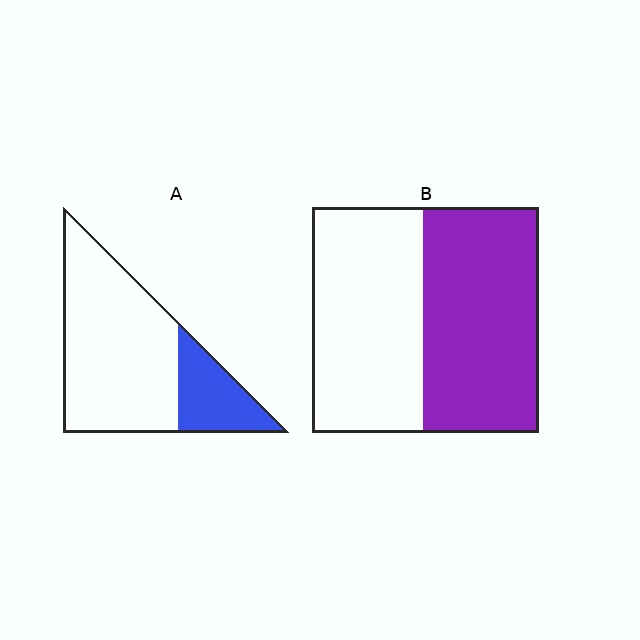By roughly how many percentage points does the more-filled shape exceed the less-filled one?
By roughly 25 percentage points (B over A).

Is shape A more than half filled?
No.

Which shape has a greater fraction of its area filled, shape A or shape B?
Shape B.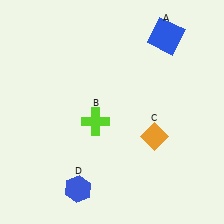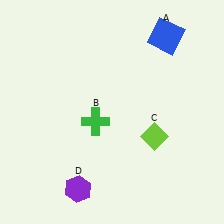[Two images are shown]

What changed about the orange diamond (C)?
In Image 1, C is orange. In Image 2, it changed to lime.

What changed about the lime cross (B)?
In Image 1, B is lime. In Image 2, it changed to green.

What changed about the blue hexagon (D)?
In Image 1, D is blue. In Image 2, it changed to purple.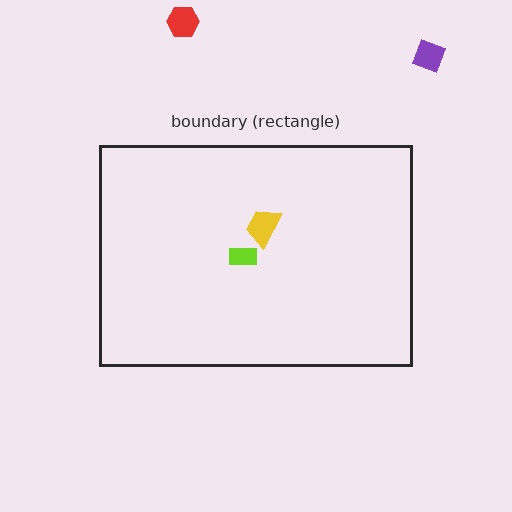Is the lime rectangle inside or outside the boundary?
Inside.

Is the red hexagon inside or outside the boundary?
Outside.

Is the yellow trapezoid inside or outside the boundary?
Inside.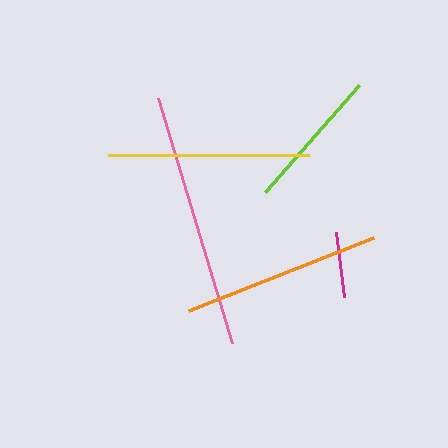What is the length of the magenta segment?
The magenta segment is approximately 66 pixels long.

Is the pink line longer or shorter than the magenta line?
The pink line is longer than the magenta line.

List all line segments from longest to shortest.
From longest to shortest: pink, yellow, orange, lime, magenta.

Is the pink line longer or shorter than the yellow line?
The pink line is longer than the yellow line.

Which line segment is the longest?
The pink line is the longest at approximately 256 pixels.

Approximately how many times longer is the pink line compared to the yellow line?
The pink line is approximately 1.3 times the length of the yellow line.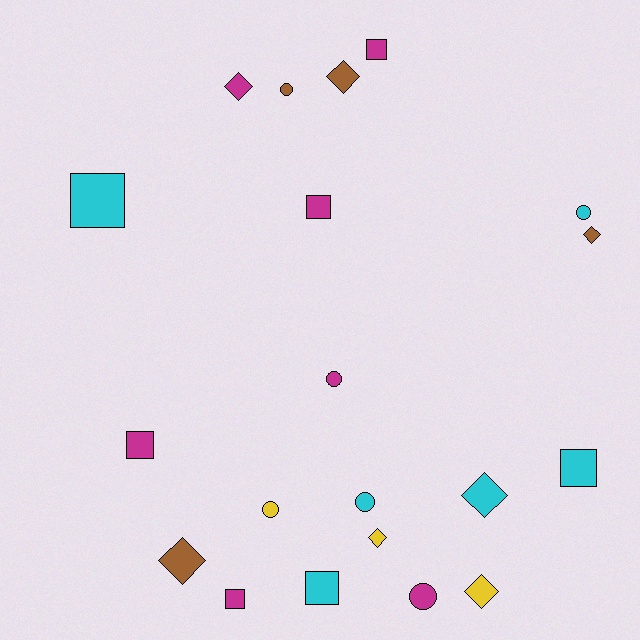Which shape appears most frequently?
Square, with 7 objects.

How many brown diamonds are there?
There are 3 brown diamonds.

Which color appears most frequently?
Magenta, with 7 objects.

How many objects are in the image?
There are 20 objects.